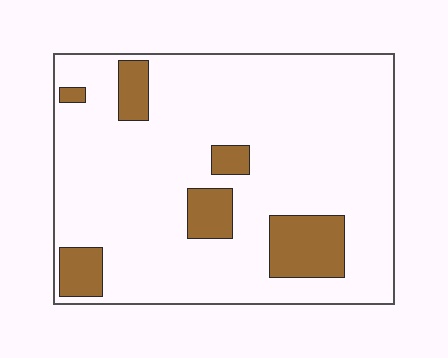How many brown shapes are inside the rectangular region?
6.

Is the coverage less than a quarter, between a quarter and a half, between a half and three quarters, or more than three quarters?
Less than a quarter.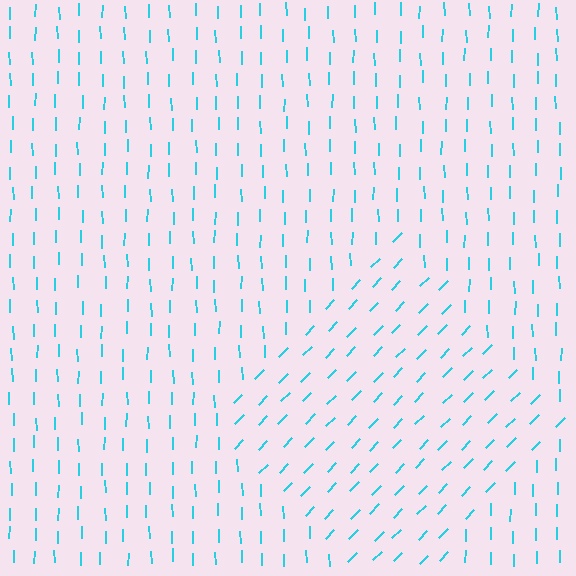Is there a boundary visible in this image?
Yes, there is a texture boundary formed by a change in line orientation.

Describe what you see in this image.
The image is filled with small cyan line segments. A diamond region in the image has lines oriented differently from the surrounding lines, creating a visible texture boundary.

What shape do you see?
I see a diamond.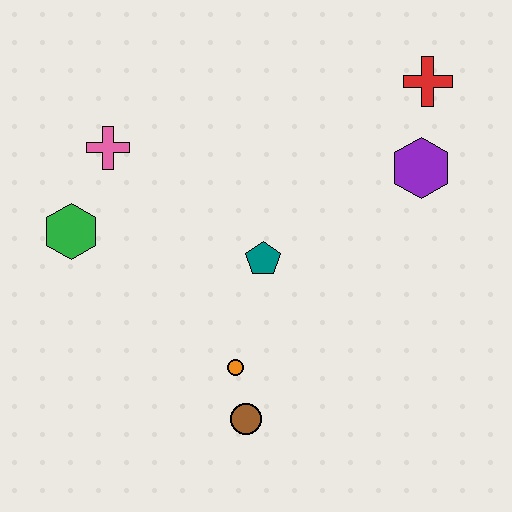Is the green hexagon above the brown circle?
Yes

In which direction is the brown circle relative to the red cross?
The brown circle is below the red cross.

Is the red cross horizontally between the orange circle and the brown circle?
No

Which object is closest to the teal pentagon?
The orange circle is closest to the teal pentagon.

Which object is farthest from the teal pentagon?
The red cross is farthest from the teal pentagon.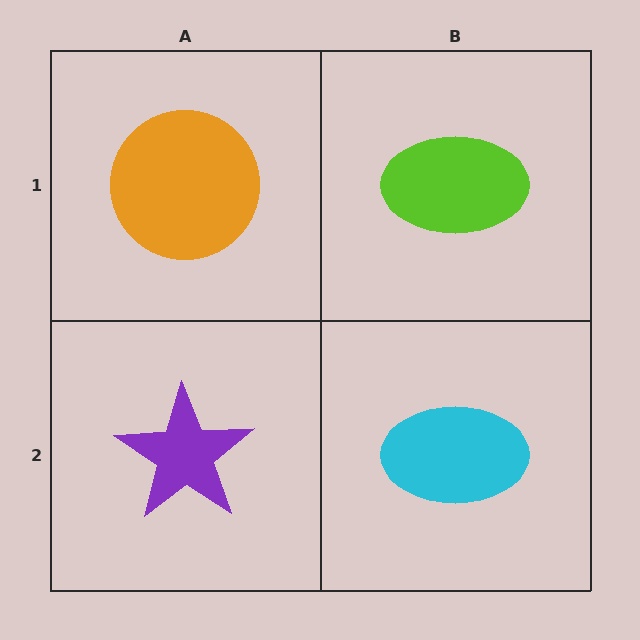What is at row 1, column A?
An orange circle.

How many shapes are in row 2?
2 shapes.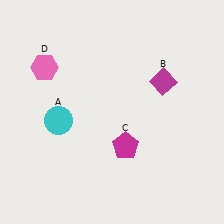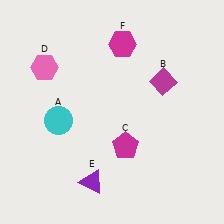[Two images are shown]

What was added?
A purple triangle (E), a magenta hexagon (F) were added in Image 2.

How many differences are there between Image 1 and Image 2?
There are 2 differences between the two images.